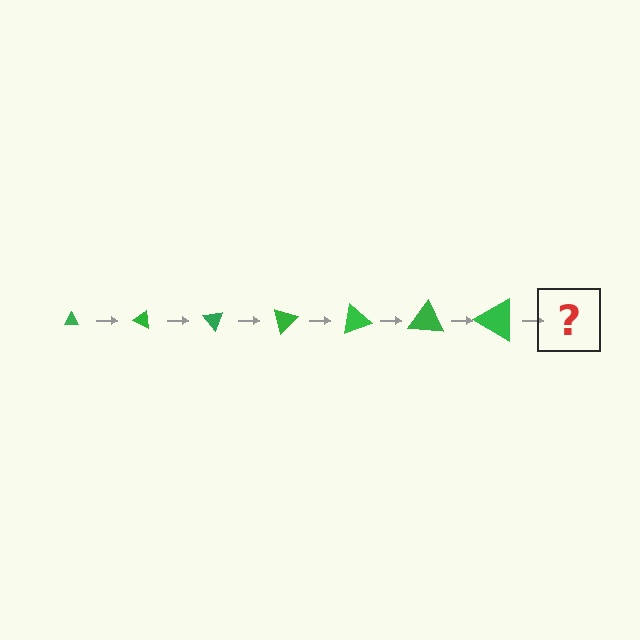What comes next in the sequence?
The next element should be a triangle, larger than the previous one and rotated 175 degrees from the start.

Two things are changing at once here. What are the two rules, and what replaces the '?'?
The two rules are that the triangle grows larger each step and it rotates 25 degrees each step. The '?' should be a triangle, larger than the previous one and rotated 175 degrees from the start.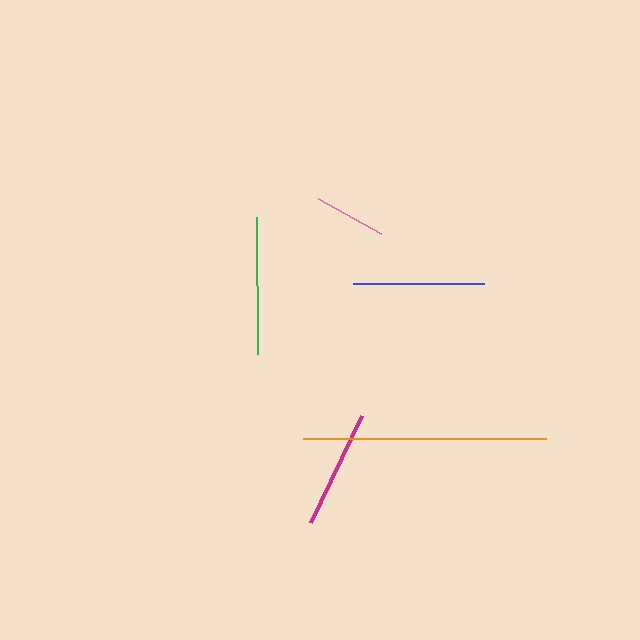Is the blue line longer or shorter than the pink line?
The blue line is longer than the pink line.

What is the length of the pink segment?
The pink segment is approximately 72 pixels long.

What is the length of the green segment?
The green segment is approximately 137 pixels long.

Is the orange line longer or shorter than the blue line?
The orange line is longer than the blue line.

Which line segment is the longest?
The orange line is the longest at approximately 243 pixels.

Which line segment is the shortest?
The pink line is the shortest at approximately 72 pixels.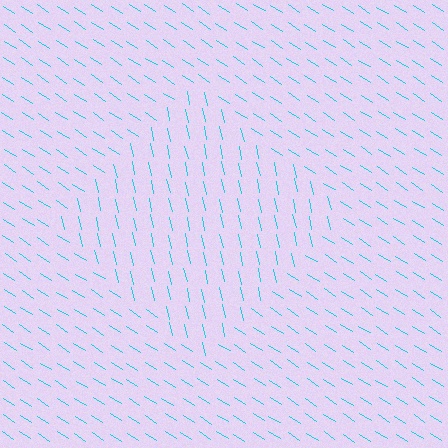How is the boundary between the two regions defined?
The boundary is defined purely by a change in line orientation (approximately 45 degrees difference). All lines are the same color and thickness.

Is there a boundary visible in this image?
Yes, there is a texture boundary formed by a change in line orientation.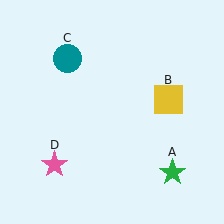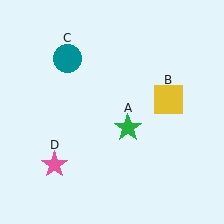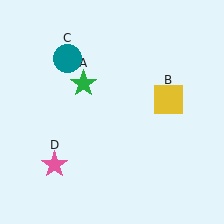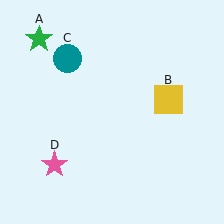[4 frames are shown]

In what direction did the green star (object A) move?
The green star (object A) moved up and to the left.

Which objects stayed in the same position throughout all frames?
Yellow square (object B) and teal circle (object C) and pink star (object D) remained stationary.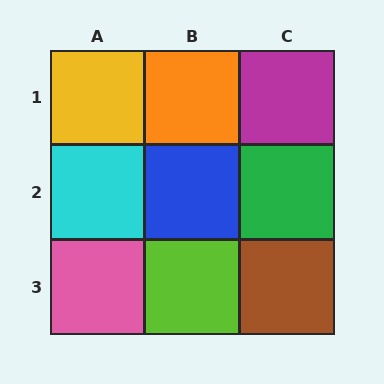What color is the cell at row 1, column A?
Yellow.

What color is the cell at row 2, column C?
Green.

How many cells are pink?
1 cell is pink.